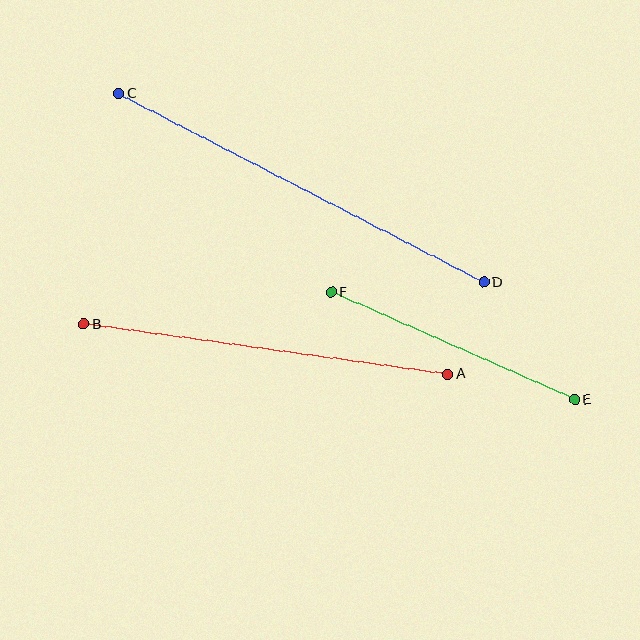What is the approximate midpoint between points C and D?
The midpoint is at approximately (301, 188) pixels.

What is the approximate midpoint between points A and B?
The midpoint is at approximately (266, 349) pixels.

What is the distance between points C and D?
The distance is approximately 411 pixels.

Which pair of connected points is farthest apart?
Points C and D are farthest apart.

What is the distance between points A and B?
The distance is approximately 367 pixels.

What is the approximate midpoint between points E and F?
The midpoint is at approximately (453, 346) pixels.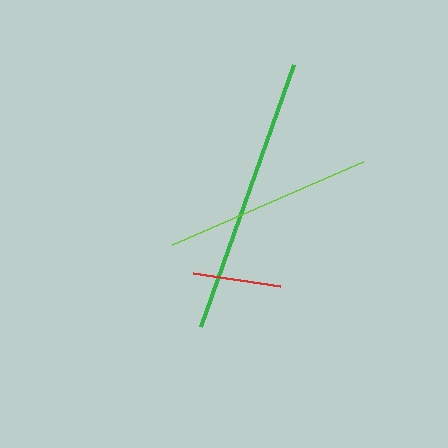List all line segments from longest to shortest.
From longest to shortest: green, lime, red.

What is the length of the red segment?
The red segment is approximately 87 pixels long.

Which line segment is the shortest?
The red line is the shortest at approximately 87 pixels.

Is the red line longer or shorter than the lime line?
The lime line is longer than the red line.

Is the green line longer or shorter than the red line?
The green line is longer than the red line.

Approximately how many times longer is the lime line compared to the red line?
The lime line is approximately 2.4 times the length of the red line.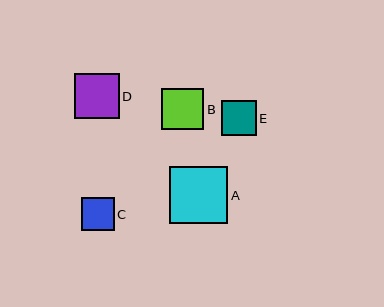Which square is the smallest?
Square C is the smallest with a size of approximately 33 pixels.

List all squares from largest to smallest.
From largest to smallest: A, D, B, E, C.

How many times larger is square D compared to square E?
Square D is approximately 1.3 times the size of square E.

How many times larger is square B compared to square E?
Square B is approximately 1.2 times the size of square E.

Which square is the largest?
Square A is the largest with a size of approximately 58 pixels.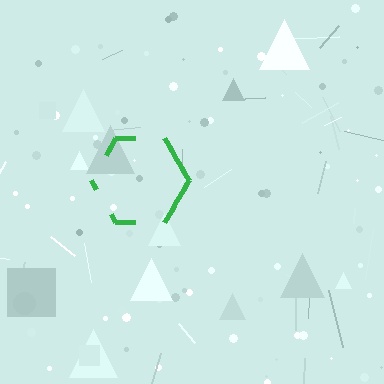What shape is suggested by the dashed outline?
The dashed outline suggests a hexagon.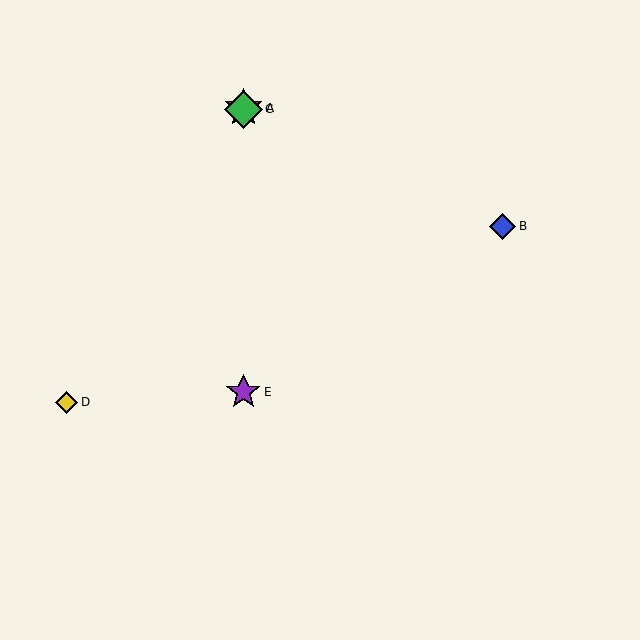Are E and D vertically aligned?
No, E is at x≈243 and D is at x≈67.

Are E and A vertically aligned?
Yes, both are at x≈243.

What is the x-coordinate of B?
Object B is at x≈502.